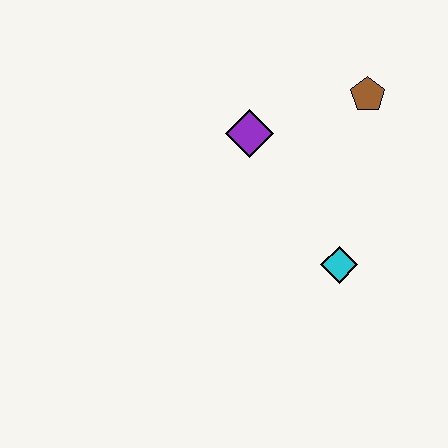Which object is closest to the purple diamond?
The brown pentagon is closest to the purple diamond.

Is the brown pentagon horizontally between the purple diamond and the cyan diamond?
No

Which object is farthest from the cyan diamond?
The brown pentagon is farthest from the cyan diamond.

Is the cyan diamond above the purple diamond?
No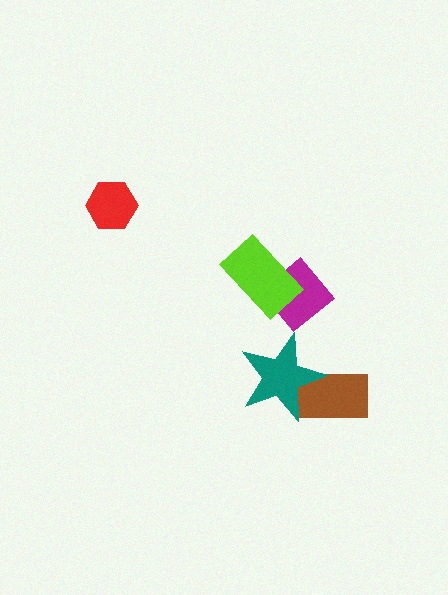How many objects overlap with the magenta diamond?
1 object overlaps with the magenta diamond.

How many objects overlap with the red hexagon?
0 objects overlap with the red hexagon.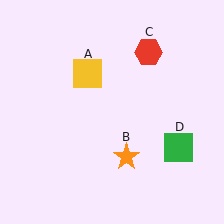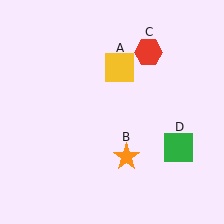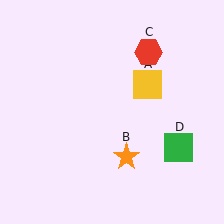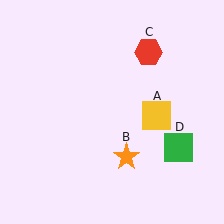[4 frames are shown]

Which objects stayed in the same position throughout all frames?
Orange star (object B) and red hexagon (object C) and green square (object D) remained stationary.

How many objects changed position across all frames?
1 object changed position: yellow square (object A).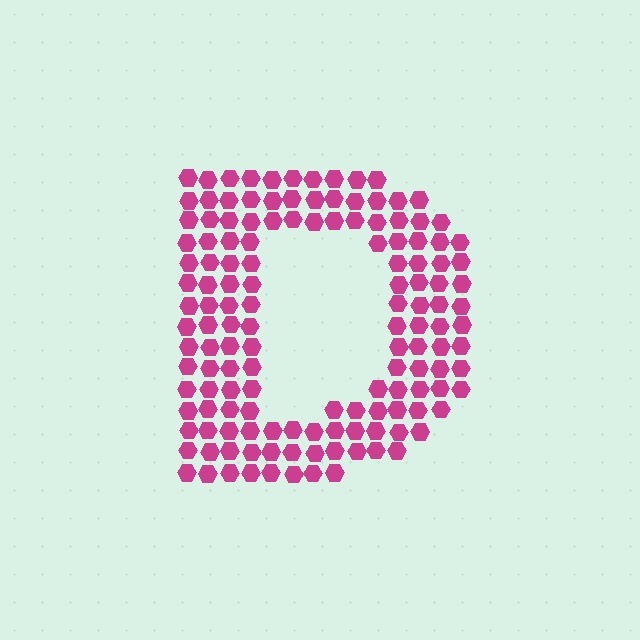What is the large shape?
The large shape is the letter D.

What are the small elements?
The small elements are hexagons.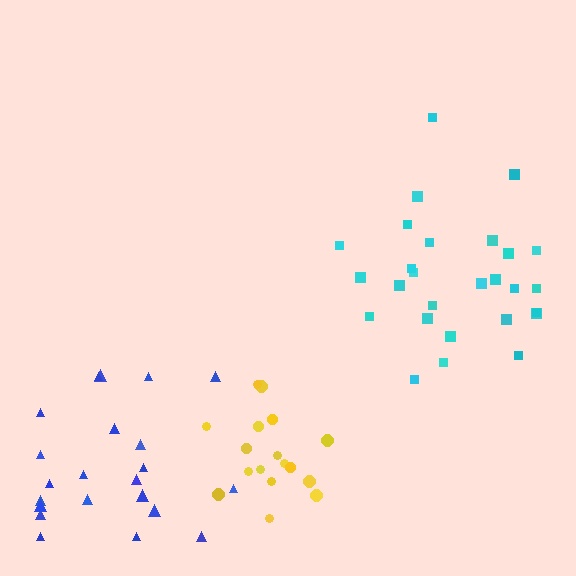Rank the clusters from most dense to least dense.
yellow, cyan, blue.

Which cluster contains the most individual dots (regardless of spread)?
Cyan (27).